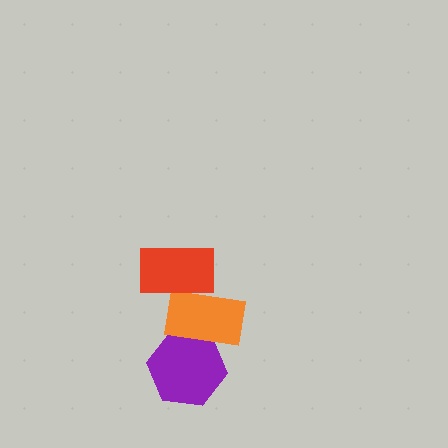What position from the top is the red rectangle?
The red rectangle is 1st from the top.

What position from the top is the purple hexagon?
The purple hexagon is 3rd from the top.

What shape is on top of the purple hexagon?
The orange rectangle is on top of the purple hexagon.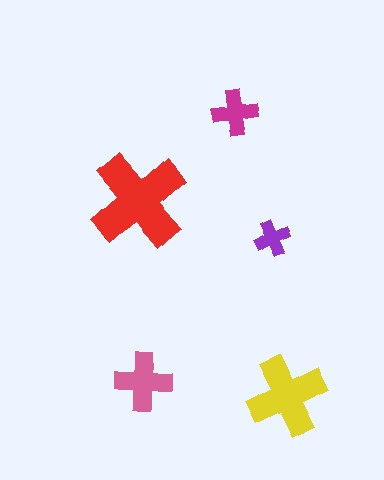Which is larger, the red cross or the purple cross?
The red one.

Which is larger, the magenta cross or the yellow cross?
The yellow one.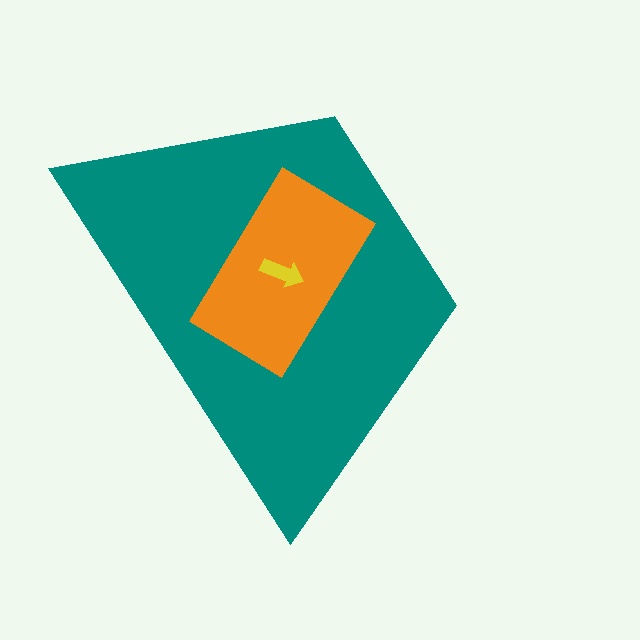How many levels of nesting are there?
3.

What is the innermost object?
The yellow arrow.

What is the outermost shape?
The teal trapezoid.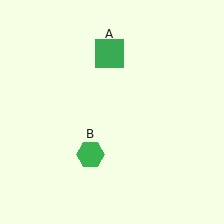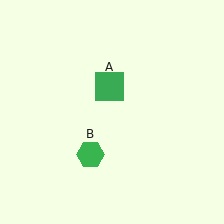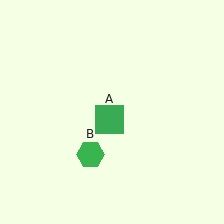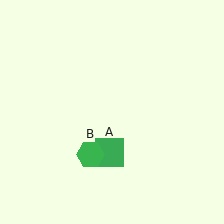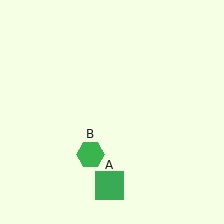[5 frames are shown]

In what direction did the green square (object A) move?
The green square (object A) moved down.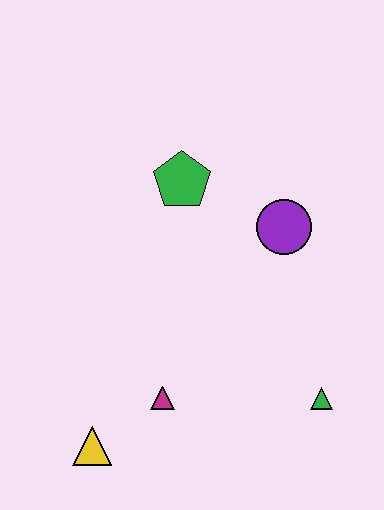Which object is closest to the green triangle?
The magenta triangle is closest to the green triangle.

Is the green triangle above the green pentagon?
No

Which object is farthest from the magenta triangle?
The green pentagon is farthest from the magenta triangle.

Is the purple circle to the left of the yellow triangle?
No